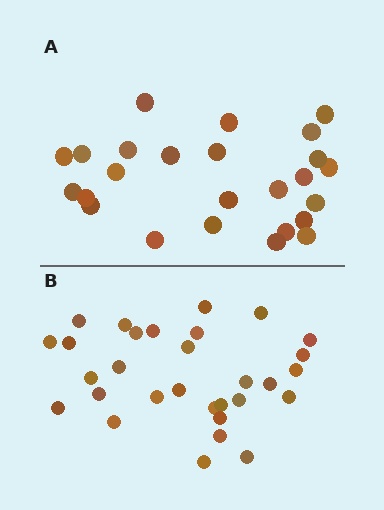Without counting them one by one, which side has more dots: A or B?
Region B (the bottom region) has more dots.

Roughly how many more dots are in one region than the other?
Region B has about 5 more dots than region A.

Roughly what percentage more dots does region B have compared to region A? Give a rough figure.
About 20% more.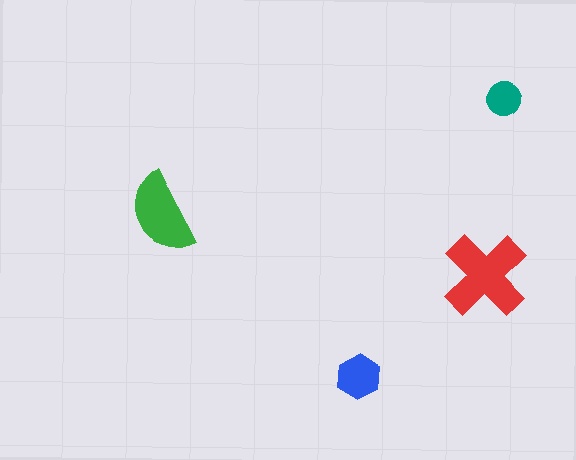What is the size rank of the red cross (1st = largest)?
1st.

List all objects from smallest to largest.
The teal circle, the blue hexagon, the green semicircle, the red cross.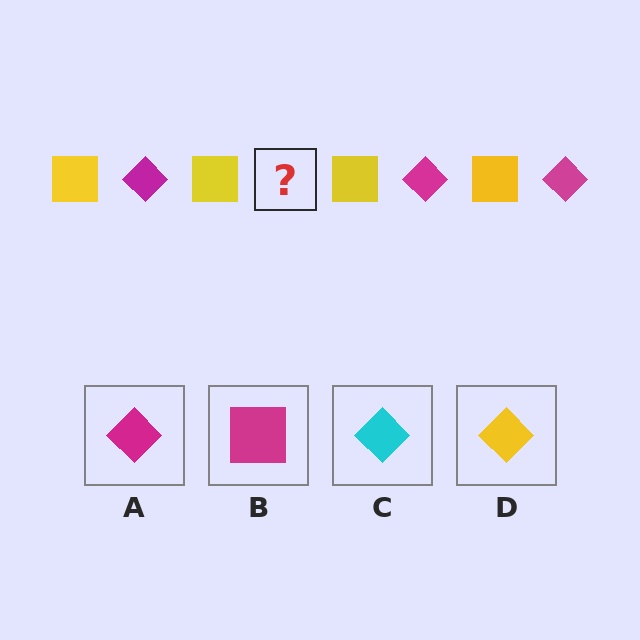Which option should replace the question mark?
Option A.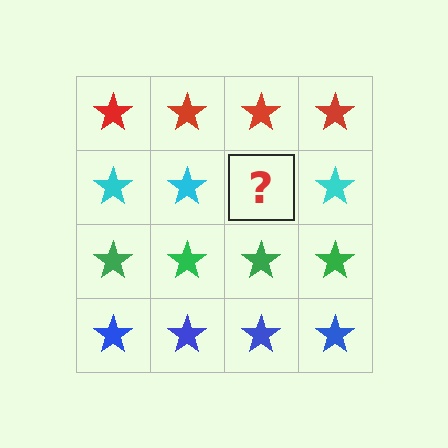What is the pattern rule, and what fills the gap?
The rule is that each row has a consistent color. The gap should be filled with a cyan star.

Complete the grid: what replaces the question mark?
The question mark should be replaced with a cyan star.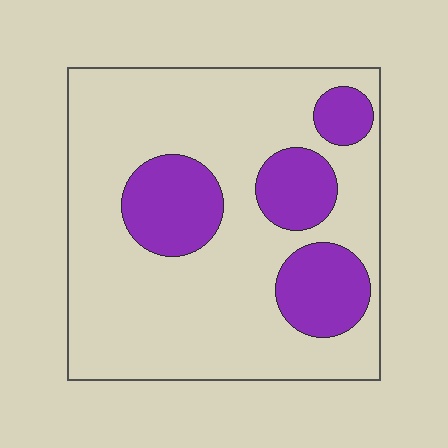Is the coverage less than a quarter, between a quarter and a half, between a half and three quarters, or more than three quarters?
Less than a quarter.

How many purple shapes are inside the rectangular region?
4.